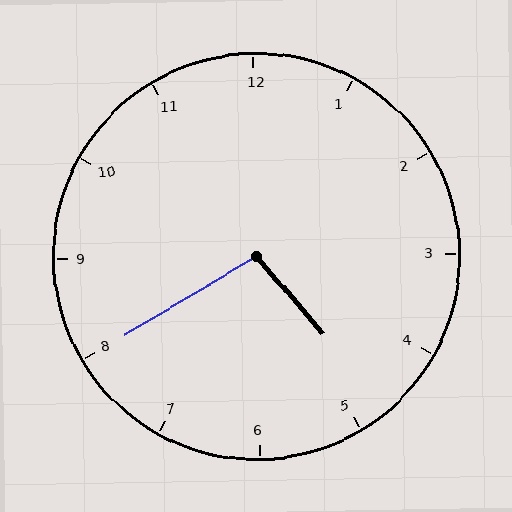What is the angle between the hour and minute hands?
Approximately 100 degrees.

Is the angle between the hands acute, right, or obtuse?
It is obtuse.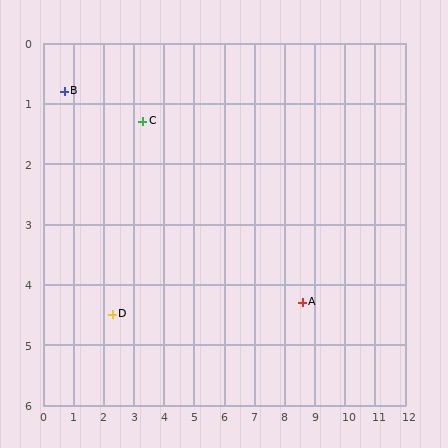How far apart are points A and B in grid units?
Points A and B are about 8.6 grid units apart.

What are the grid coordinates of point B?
Point B is at approximately (0.7, 0.8).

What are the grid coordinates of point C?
Point C is at approximately (3.3, 1.3).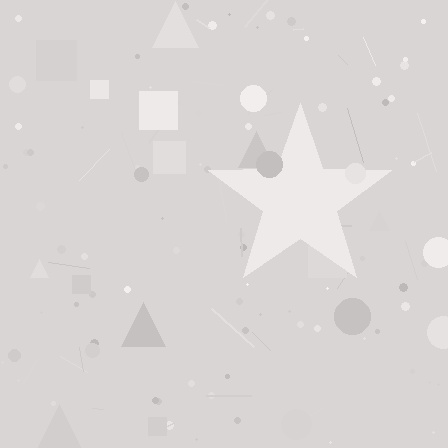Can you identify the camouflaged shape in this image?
The camouflaged shape is a star.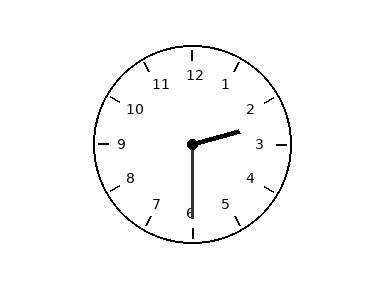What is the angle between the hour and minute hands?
Approximately 105 degrees.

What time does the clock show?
2:30.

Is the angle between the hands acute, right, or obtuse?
It is obtuse.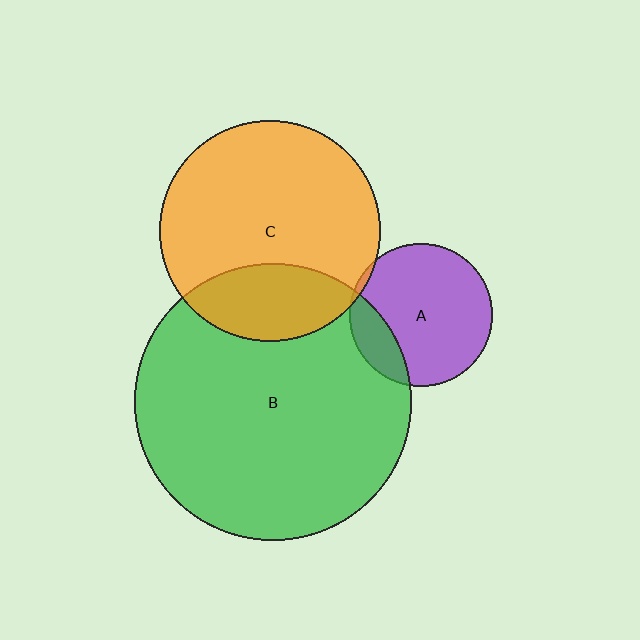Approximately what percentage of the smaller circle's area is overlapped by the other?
Approximately 20%.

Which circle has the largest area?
Circle B (green).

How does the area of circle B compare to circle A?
Approximately 3.7 times.